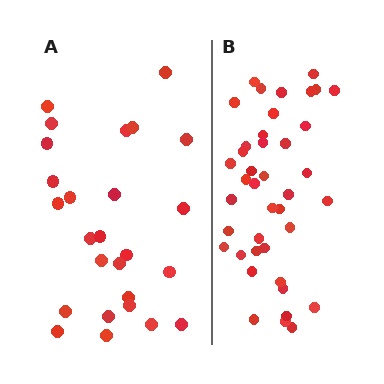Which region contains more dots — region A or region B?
Region B (the right region) has more dots.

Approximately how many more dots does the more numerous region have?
Region B has approximately 15 more dots than region A.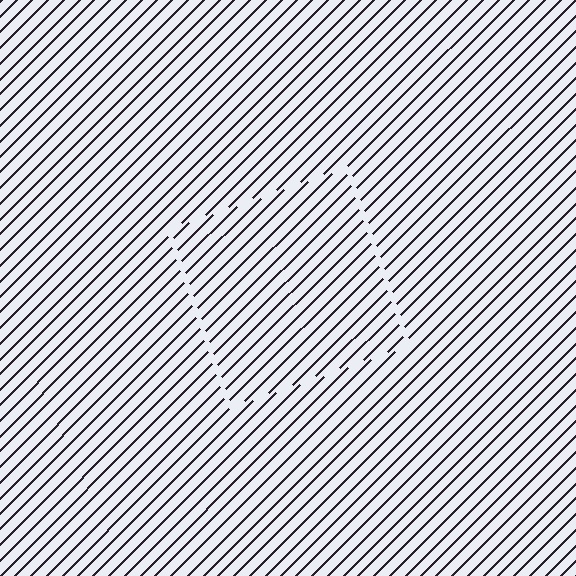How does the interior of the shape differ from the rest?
The interior of the shape contains the same grating, shifted by half a period — the contour is defined by the phase discontinuity where line-ends from the inner and outer gratings abut.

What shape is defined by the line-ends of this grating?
An illusory square. The interior of the shape contains the same grating, shifted by half a period — the contour is defined by the phase discontinuity where line-ends from the inner and outer gratings abut.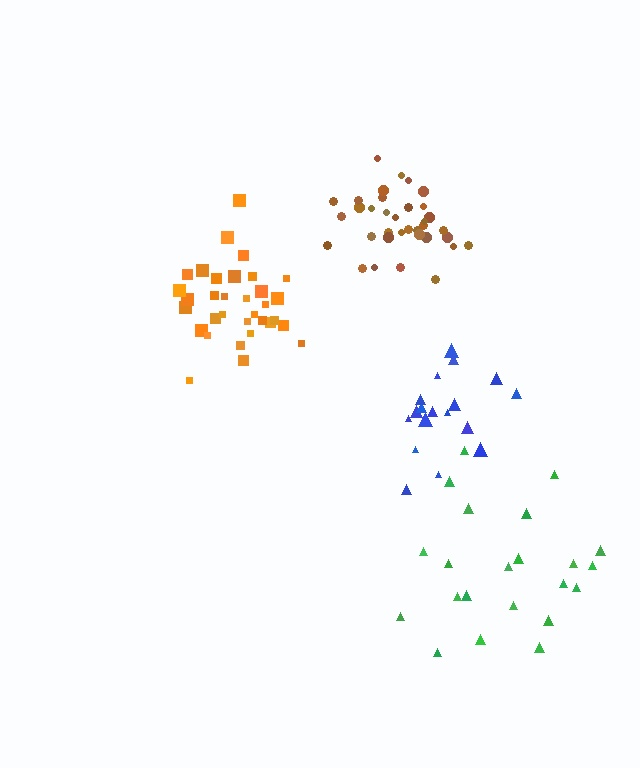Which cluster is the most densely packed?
Brown.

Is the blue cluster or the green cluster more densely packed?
Blue.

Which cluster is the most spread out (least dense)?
Green.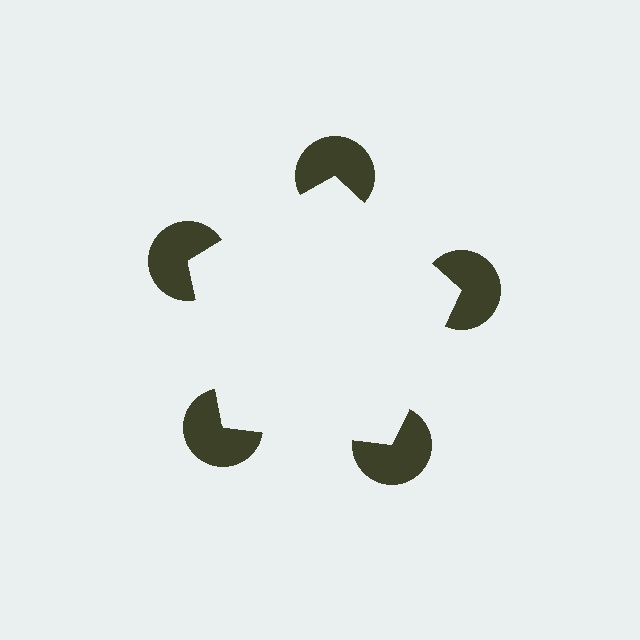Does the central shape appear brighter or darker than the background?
It typically appears slightly brighter than the background, even though no actual brightness change is drawn.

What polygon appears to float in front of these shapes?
An illusory pentagon — its edges are inferred from the aligned wedge cuts in the pac-man discs, not physically drawn.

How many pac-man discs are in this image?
There are 5 — one at each vertex of the illusory pentagon.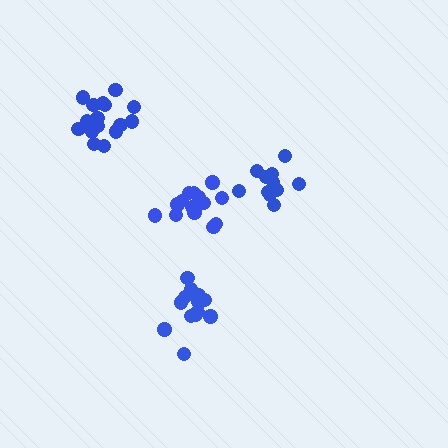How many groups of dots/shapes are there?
There are 4 groups.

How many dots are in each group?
Group 1: 16 dots, Group 2: 12 dots, Group 3: 15 dots, Group 4: 16 dots (59 total).